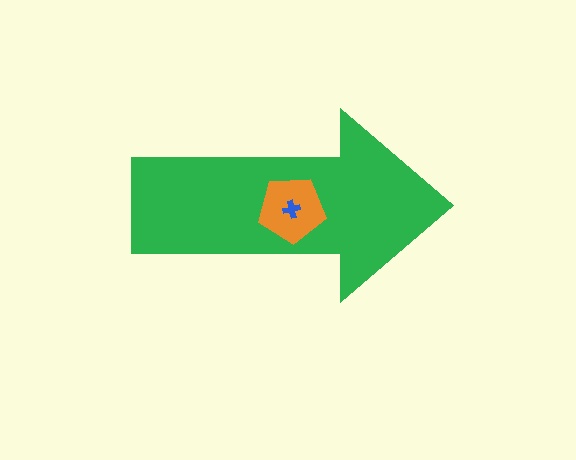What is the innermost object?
The blue cross.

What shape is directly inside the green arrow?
The orange pentagon.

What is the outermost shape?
The green arrow.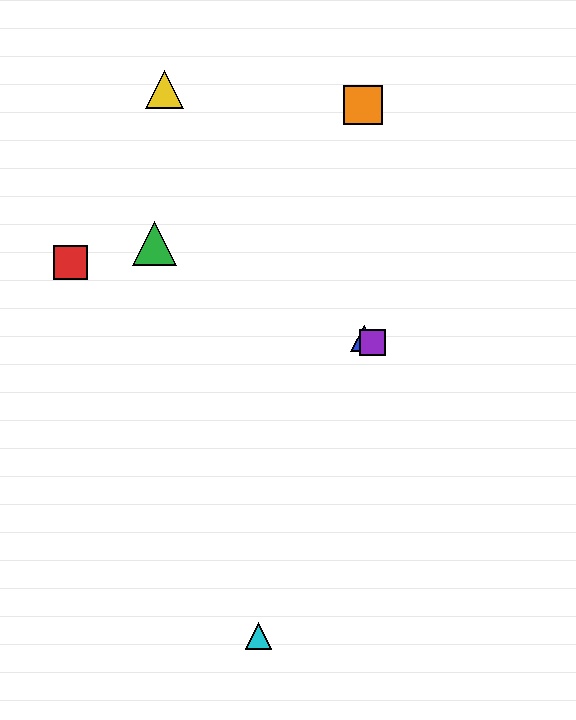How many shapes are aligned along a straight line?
3 shapes (the blue triangle, the green triangle, the purple square) are aligned along a straight line.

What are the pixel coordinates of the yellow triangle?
The yellow triangle is at (165, 90).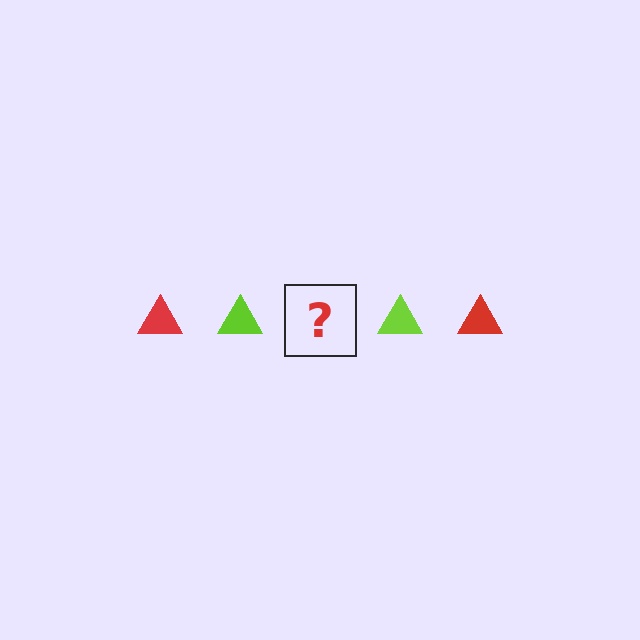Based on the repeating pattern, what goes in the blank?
The blank should be a red triangle.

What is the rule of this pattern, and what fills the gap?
The rule is that the pattern cycles through red, lime triangles. The gap should be filled with a red triangle.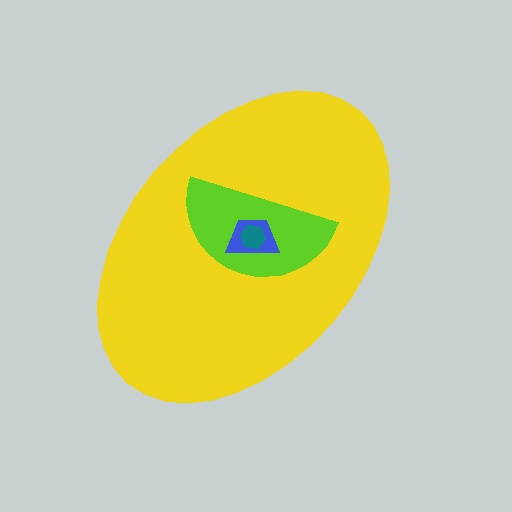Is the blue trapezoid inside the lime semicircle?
Yes.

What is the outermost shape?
The yellow ellipse.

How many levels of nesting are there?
4.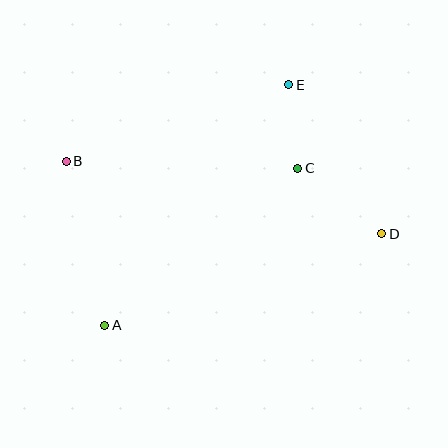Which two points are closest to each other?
Points C and E are closest to each other.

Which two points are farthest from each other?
Points B and D are farthest from each other.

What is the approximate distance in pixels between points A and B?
The distance between A and B is approximately 169 pixels.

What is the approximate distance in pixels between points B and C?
The distance between B and C is approximately 231 pixels.